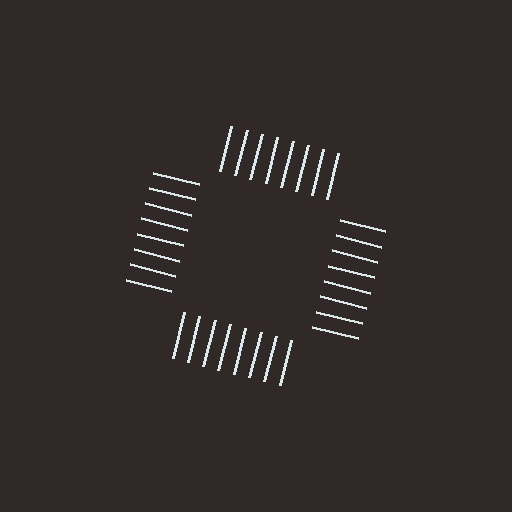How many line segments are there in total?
32 — 8 along each of the 4 edges.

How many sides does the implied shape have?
4 sides — the line-ends trace a square.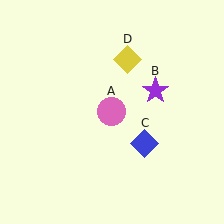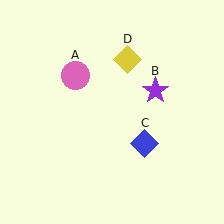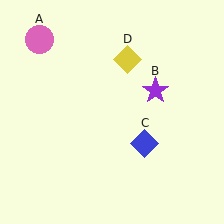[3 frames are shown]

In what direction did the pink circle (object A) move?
The pink circle (object A) moved up and to the left.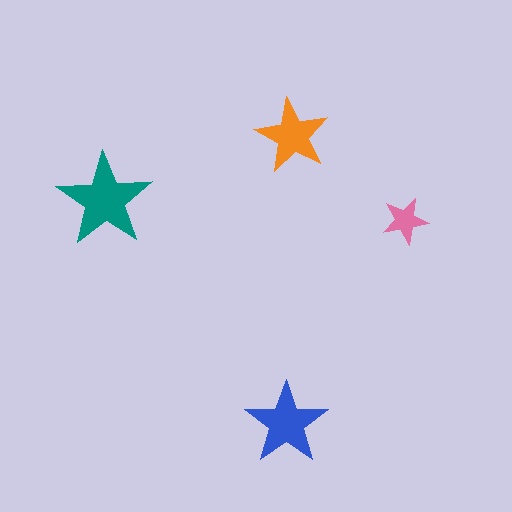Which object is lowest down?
The blue star is bottommost.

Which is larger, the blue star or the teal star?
The teal one.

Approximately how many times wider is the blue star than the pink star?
About 2 times wider.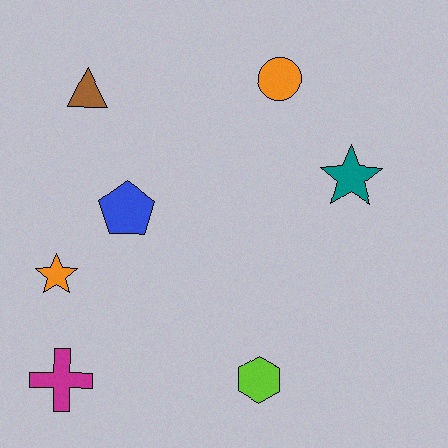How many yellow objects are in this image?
There are no yellow objects.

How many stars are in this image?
There are 2 stars.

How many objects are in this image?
There are 7 objects.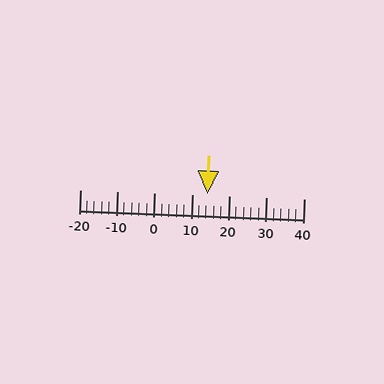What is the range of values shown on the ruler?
The ruler shows values from -20 to 40.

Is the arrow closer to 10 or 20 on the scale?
The arrow is closer to 10.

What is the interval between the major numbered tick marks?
The major tick marks are spaced 10 units apart.